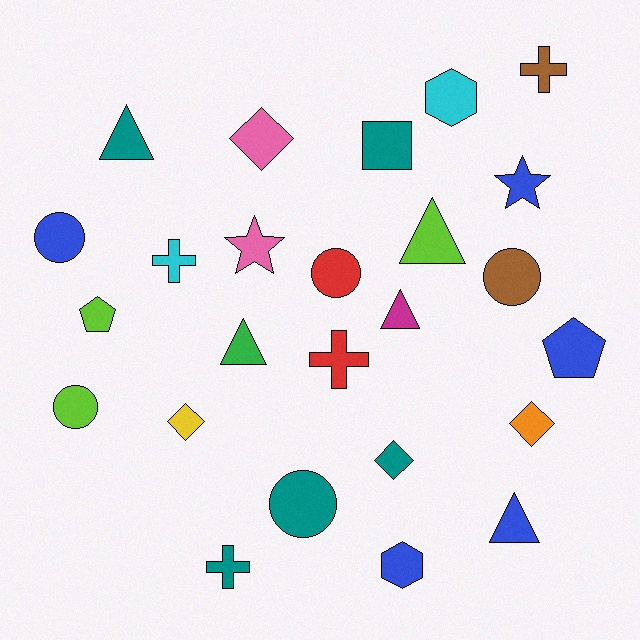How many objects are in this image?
There are 25 objects.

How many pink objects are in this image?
There are 2 pink objects.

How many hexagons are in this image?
There are 2 hexagons.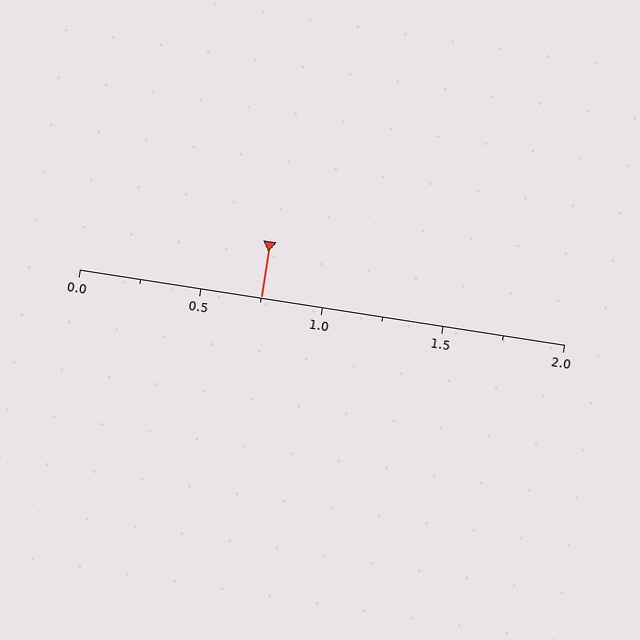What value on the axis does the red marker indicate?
The marker indicates approximately 0.75.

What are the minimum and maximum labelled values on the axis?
The axis runs from 0.0 to 2.0.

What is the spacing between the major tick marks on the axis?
The major ticks are spaced 0.5 apart.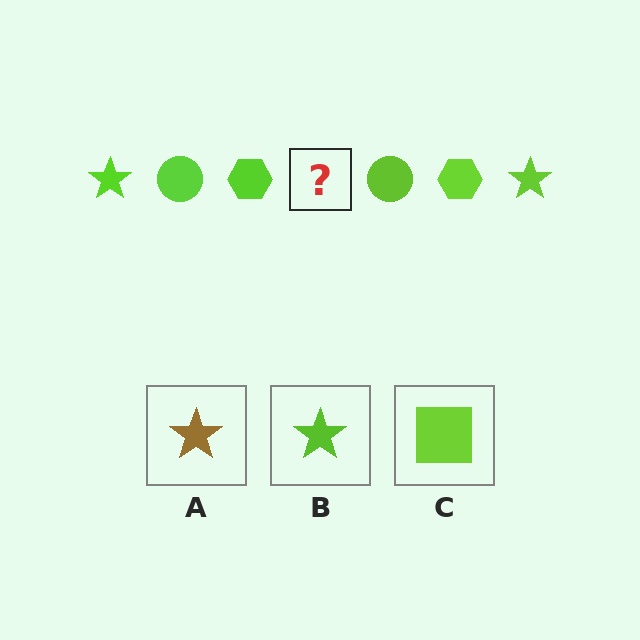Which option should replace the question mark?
Option B.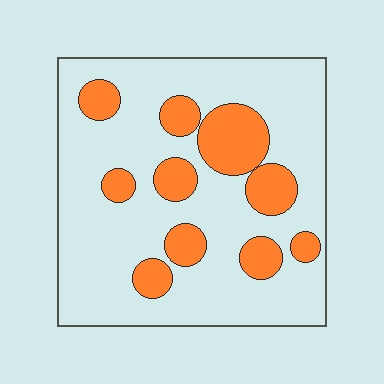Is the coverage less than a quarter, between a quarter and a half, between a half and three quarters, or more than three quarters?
Less than a quarter.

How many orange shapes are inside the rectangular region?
10.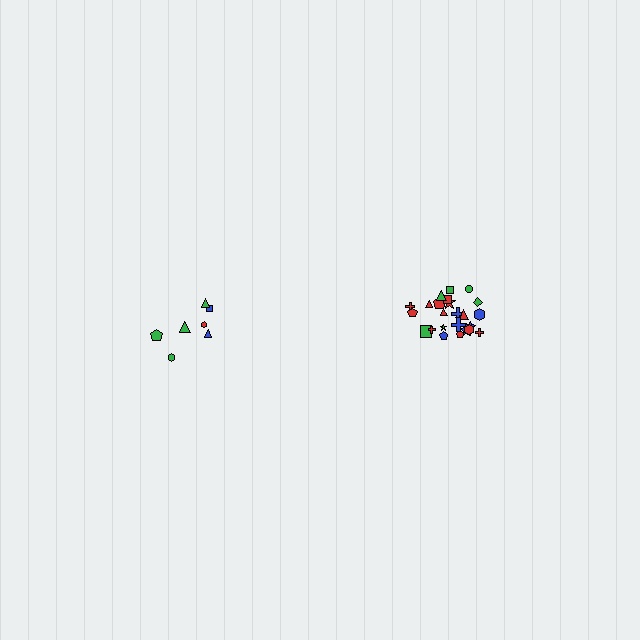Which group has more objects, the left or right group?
The right group.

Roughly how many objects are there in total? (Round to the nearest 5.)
Roughly 30 objects in total.